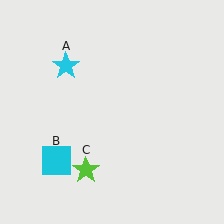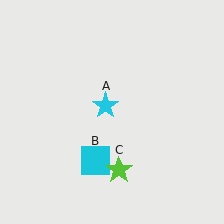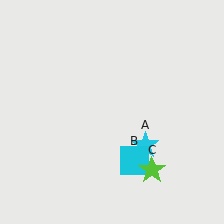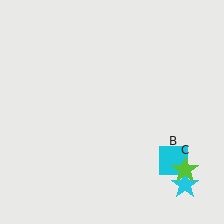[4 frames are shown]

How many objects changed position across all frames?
3 objects changed position: cyan star (object A), cyan square (object B), lime star (object C).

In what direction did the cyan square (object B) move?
The cyan square (object B) moved right.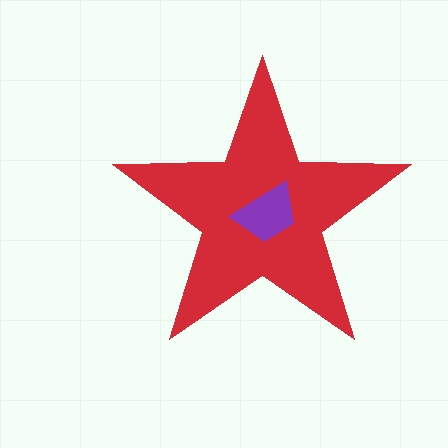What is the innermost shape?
The purple trapezoid.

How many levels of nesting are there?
2.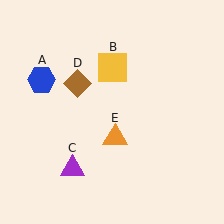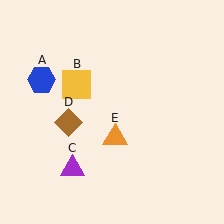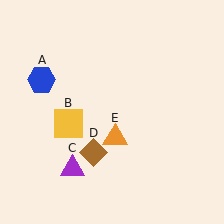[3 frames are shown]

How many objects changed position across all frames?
2 objects changed position: yellow square (object B), brown diamond (object D).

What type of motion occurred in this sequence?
The yellow square (object B), brown diamond (object D) rotated counterclockwise around the center of the scene.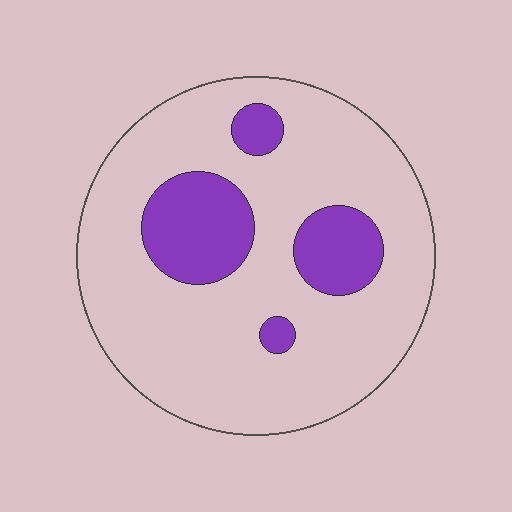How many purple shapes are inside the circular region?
4.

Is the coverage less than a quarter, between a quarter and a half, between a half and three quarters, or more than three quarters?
Less than a quarter.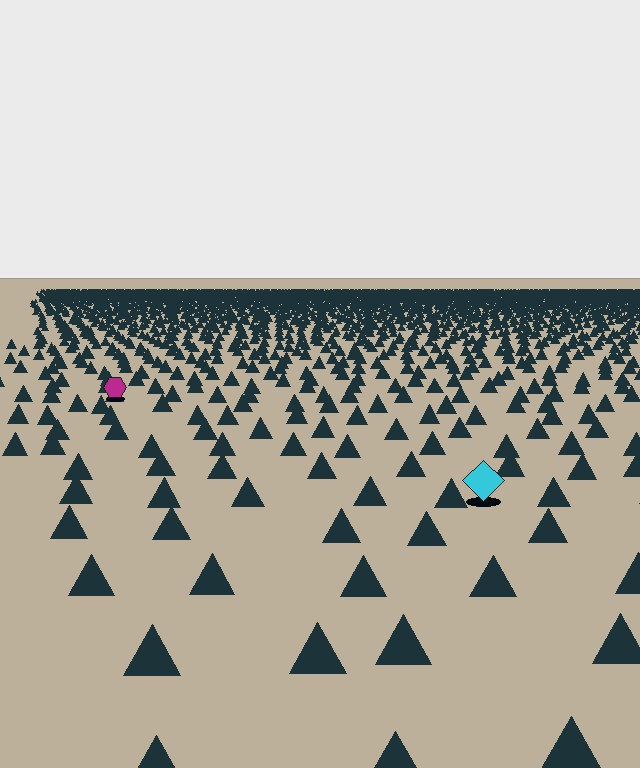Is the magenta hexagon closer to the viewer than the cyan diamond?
No. The cyan diamond is closer — you can tell from the texture gradient: the ground texture is coarser near it.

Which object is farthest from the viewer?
The magenta hexagon is farthest from the viewer. It appears smaller and the ground texture around it is denser.